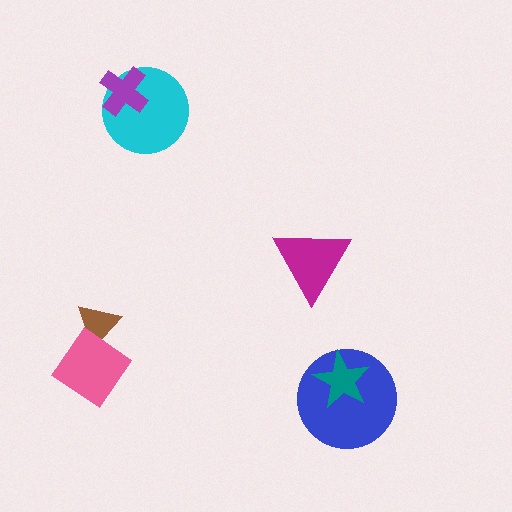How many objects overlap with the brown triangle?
1 object overlaps with the brown triangle.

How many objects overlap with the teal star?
1 object overlaps with the teal star.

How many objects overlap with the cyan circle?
1 object overlaps with the cyan circle.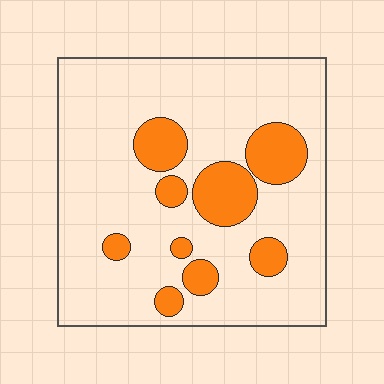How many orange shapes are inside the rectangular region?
9.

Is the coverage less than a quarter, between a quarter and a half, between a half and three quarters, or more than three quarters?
Less than a quarter.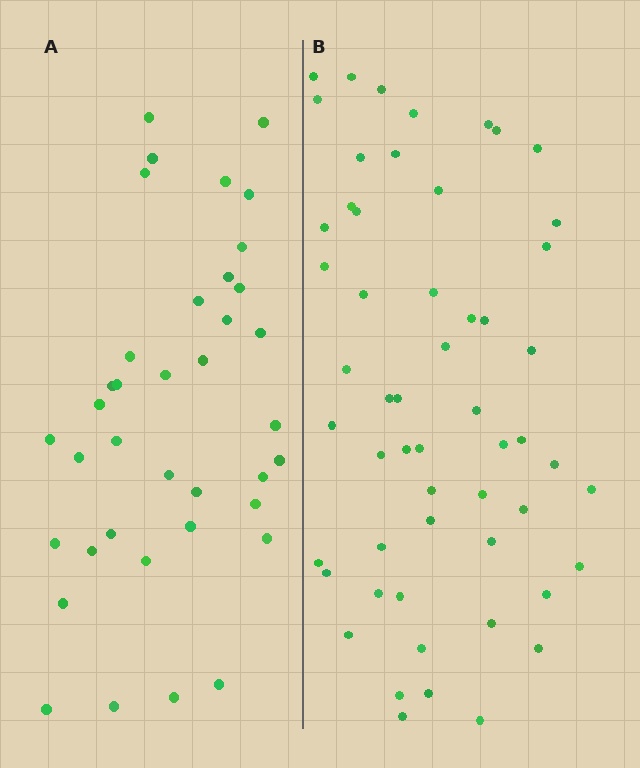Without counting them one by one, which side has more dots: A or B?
Region B (the right region) has more dots.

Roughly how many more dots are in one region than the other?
Region B has approximately 15 more dots than region A.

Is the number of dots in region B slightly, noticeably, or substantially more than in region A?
Region B has noticeably more, but not dramatically so. The ratio is roughly 1.4 to 1.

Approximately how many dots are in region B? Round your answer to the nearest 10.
About 60 dots. (The exact count is 55, which rounds to 60.)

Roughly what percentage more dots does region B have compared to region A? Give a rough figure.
About 45% more.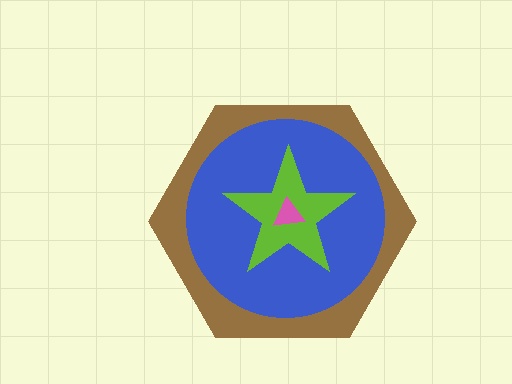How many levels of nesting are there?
4.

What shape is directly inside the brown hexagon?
The blue circle.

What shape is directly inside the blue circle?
The lime star.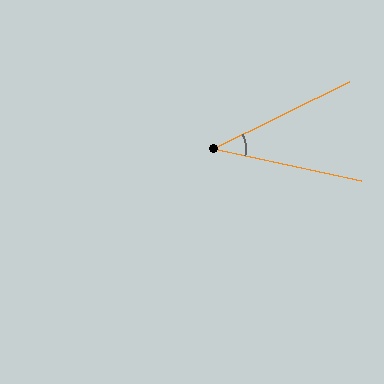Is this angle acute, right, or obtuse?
It is acute.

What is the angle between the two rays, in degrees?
Approximately 39 degrees.